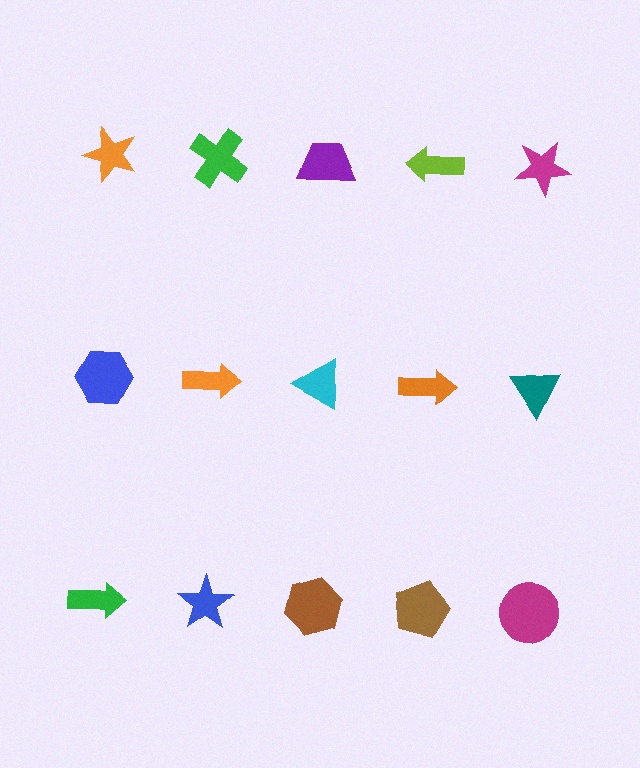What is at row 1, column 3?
A purple trapezoid.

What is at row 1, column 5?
A magenta star.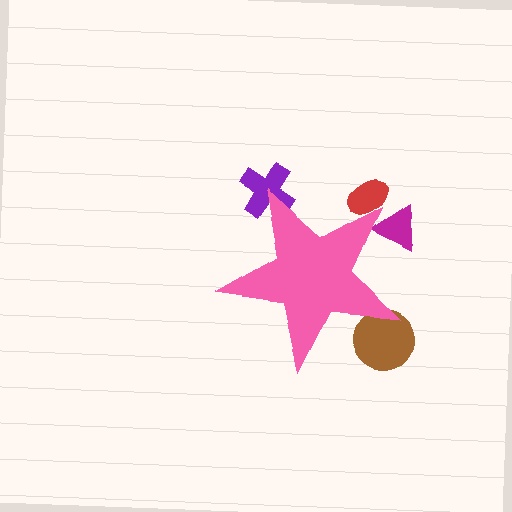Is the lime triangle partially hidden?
Yes, the lime triangle is partially hidden behind the pink star.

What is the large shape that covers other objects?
A pink star.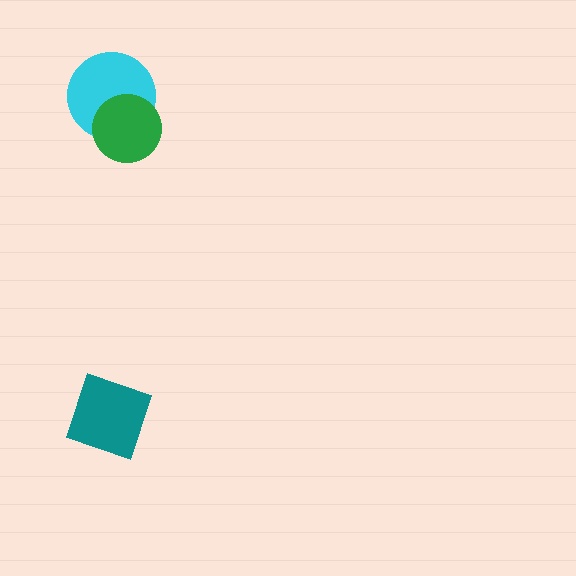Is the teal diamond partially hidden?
No, no other shape covers it.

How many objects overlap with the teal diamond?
0 objects overlap with the teal diamond.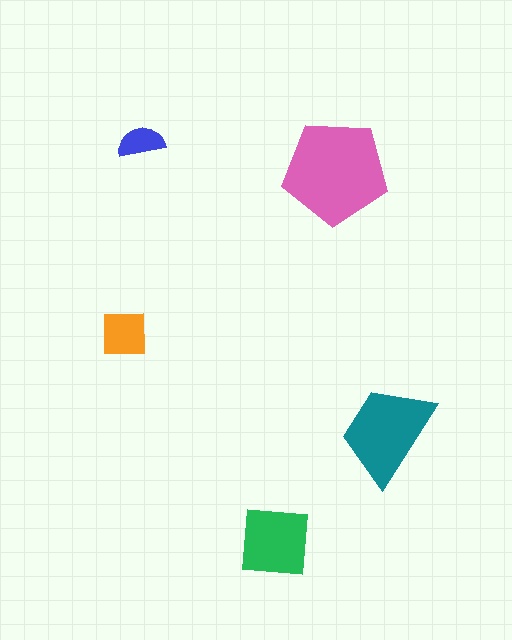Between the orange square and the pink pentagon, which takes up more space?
The pink pentagon.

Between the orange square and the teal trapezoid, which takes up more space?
The teal trapezoid.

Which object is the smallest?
The blue semicircle.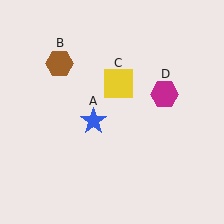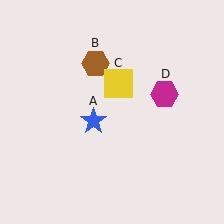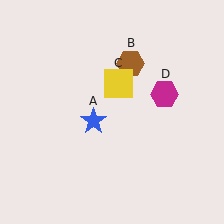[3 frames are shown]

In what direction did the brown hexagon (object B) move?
The brown hexagon (object B) moved right.